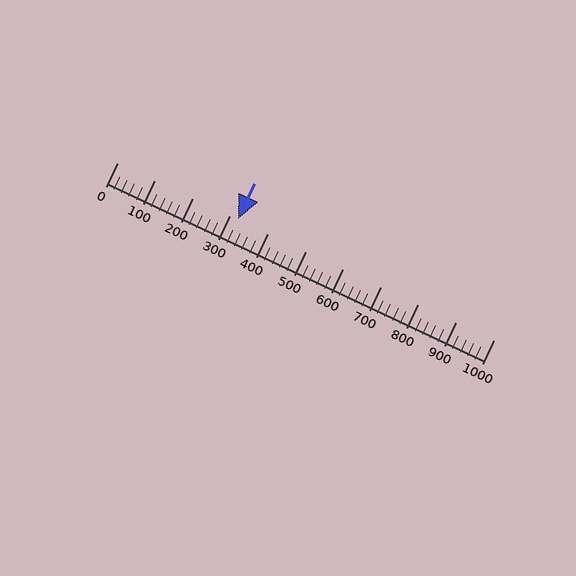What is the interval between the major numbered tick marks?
The major tick marks are spaced 100 units apart.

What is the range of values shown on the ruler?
The ruler shows values from 0 to 1000.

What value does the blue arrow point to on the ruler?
The blue arrow points to approximately 320.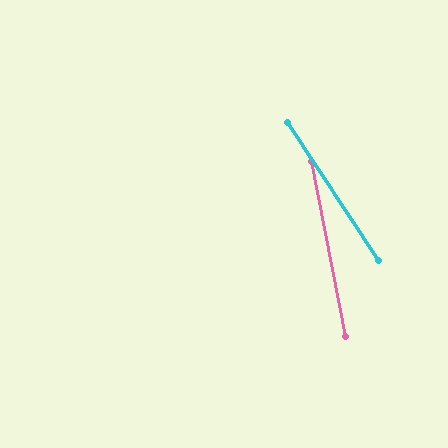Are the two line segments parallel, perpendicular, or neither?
Neither parallel nor perpendicular — they differ by about 22°.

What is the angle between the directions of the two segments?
Approximately 22 degrees.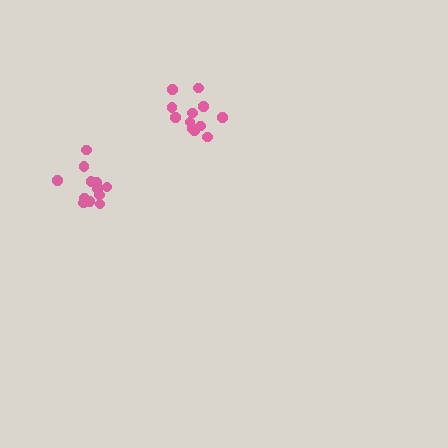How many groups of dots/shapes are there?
There are 2 groups.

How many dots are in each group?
Group 1: 12 dots, Group 2: 12 dots (24 total).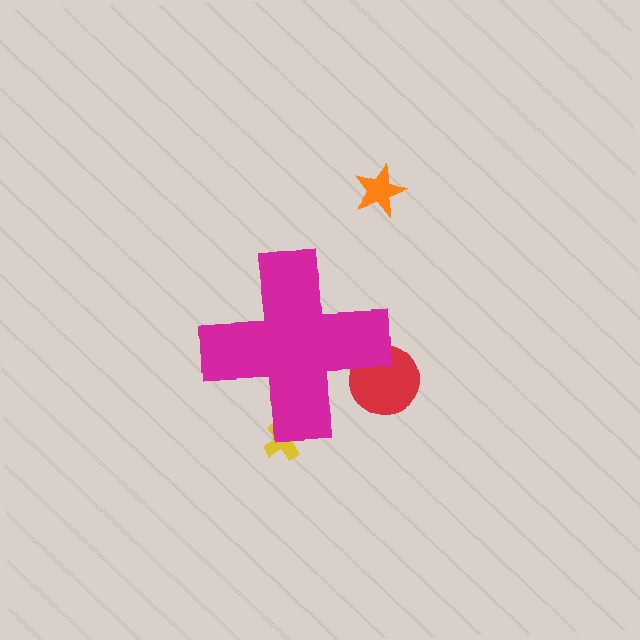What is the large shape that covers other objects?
A magenta cross.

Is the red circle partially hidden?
Yes, the red circle is partially hidden behind the magenta cross.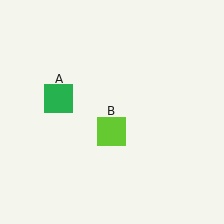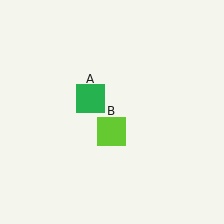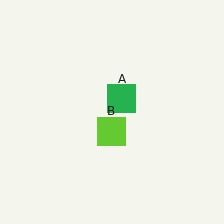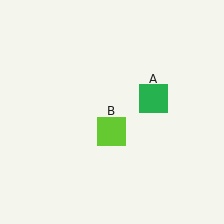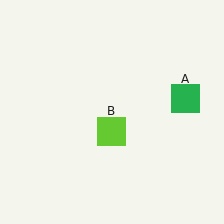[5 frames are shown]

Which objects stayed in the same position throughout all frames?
Lime square (object B) remained stationary.